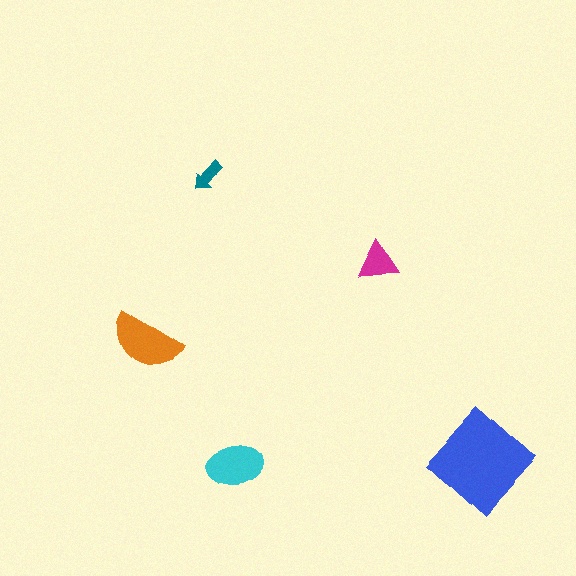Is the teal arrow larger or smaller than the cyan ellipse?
Smaller.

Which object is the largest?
The blue diamond.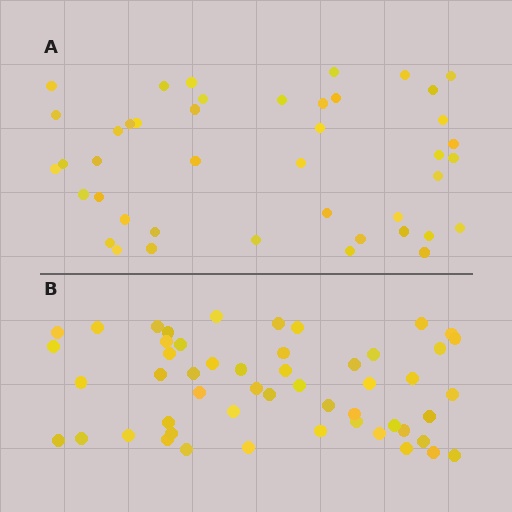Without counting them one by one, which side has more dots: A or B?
Region B (the bottom region) has more dots.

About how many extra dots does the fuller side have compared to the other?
Region B has roughly 8 or so more dots than region A.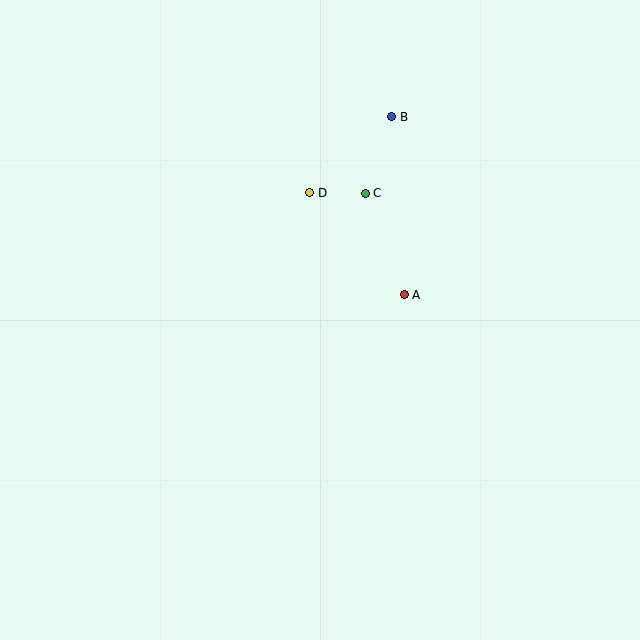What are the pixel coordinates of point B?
Point B is at (392, 117).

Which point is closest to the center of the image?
Point A at (404, 295) is closest to the center.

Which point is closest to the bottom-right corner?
Point A is closest to the bottom-right corner.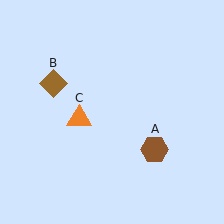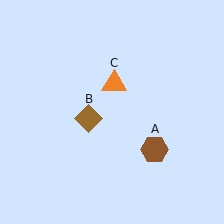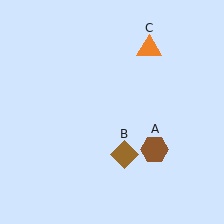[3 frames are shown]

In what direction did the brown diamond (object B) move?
The brown diamond (object B) moved down and to the right.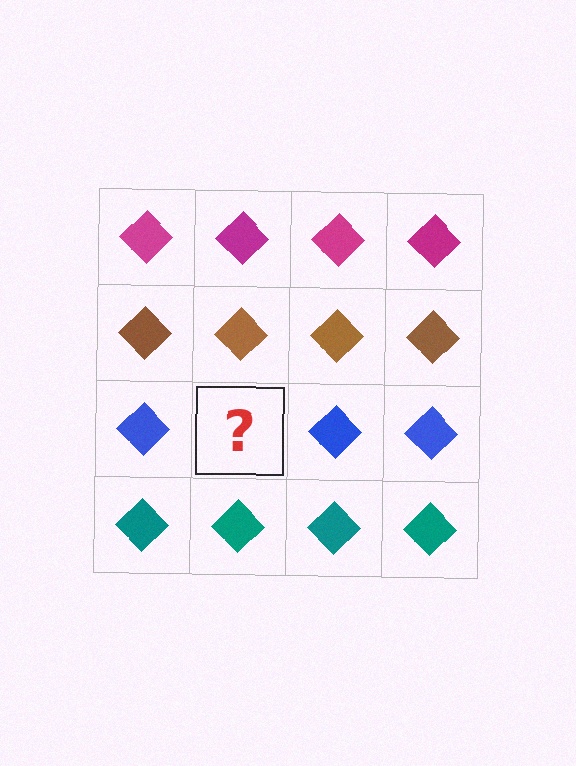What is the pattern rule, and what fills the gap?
The rule is that each row has a consistent color. The gap should be filled with a blue diamond.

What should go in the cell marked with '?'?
The missing cell should contain a blue diamond.